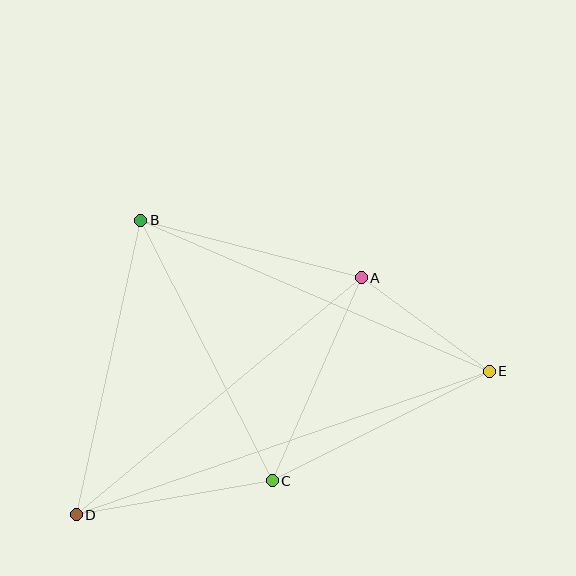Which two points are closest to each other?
Points A and E are closest to each other.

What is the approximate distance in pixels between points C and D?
The distance between C and D is approximately 199 pixels.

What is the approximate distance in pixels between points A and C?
The distance between A and C is approximately 222 pixels.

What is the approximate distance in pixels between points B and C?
The distance between B and C is approximately 292 pixels.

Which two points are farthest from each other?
Points D and E are farthest from each other.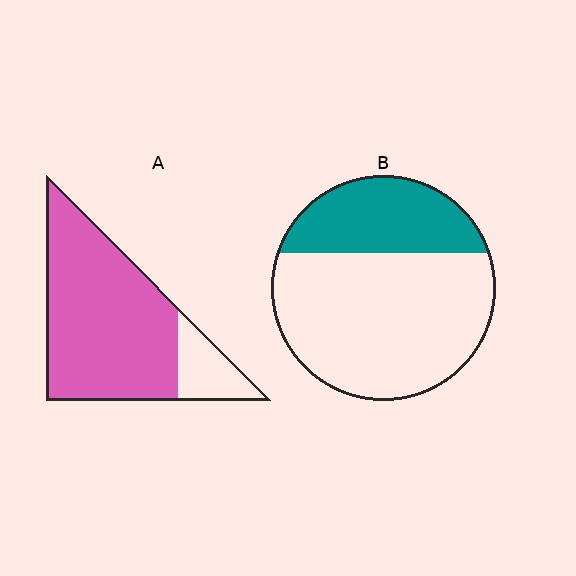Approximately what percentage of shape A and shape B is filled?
A is approximately 85% and B is approximately 30%.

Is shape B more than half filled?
No.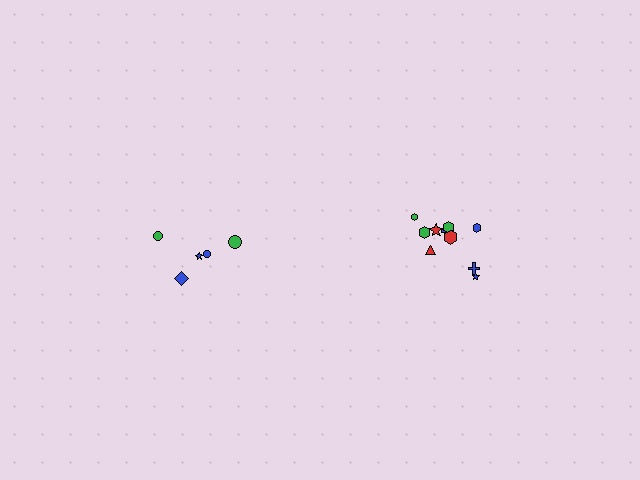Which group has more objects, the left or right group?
The right group.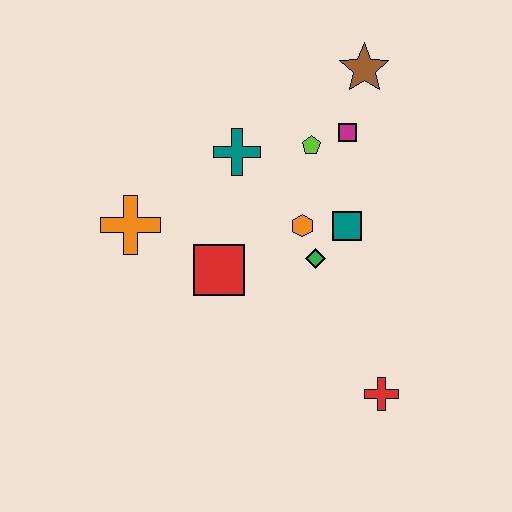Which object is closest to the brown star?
The magenta square is closest to the brown star.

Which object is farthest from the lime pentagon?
The red cross is farthest from the lime pentagon.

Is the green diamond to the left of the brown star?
Yes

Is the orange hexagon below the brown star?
Yes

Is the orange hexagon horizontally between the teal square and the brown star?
No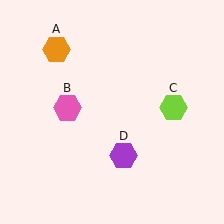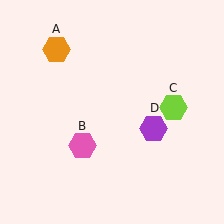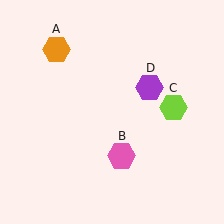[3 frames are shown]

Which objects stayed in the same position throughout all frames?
Orange hexagon (object A) and lime hexagon (object C) remained stationary.